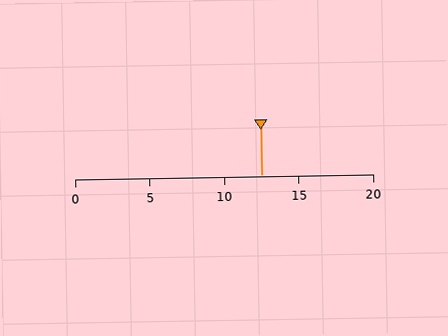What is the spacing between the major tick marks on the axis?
The major ticks are spaced 5 apart.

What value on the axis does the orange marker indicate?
The marker indicates approximately 12.5.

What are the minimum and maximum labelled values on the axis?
The axis runs from 0 to 20.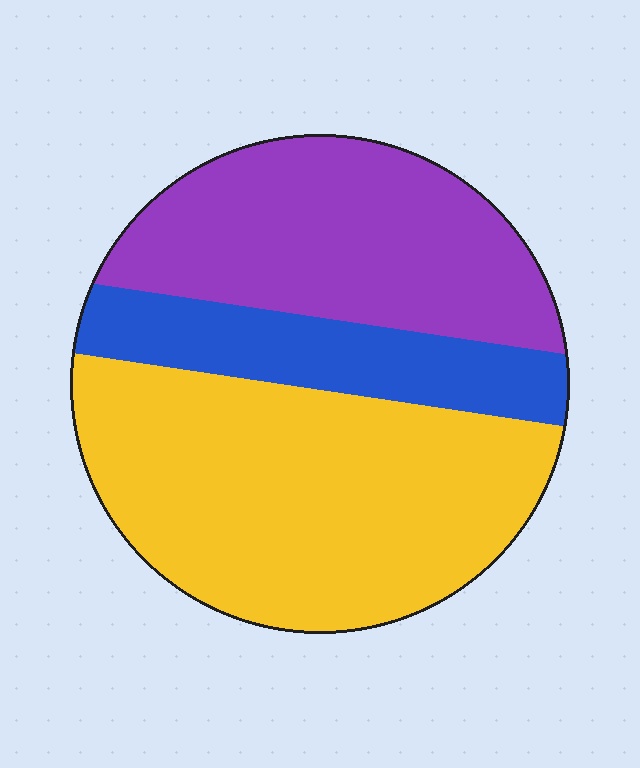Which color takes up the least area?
Blue, at roughly 20%.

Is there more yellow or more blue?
Yellow.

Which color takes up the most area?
Yellow, at roughly 50%.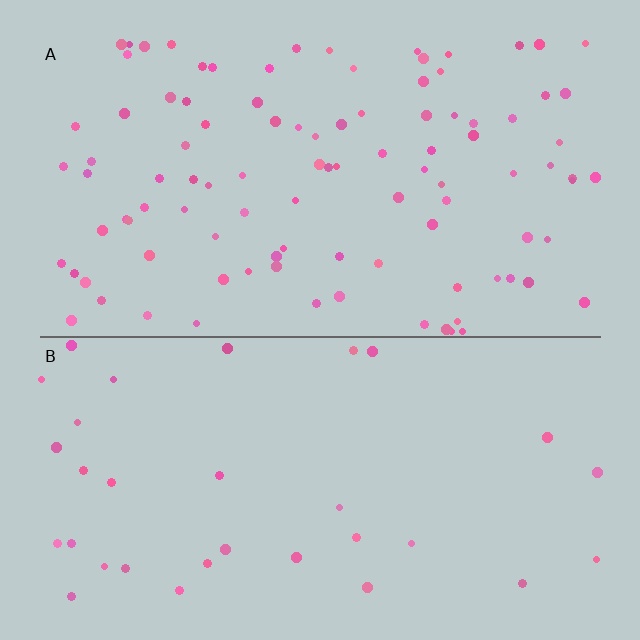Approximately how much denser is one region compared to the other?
Approximately 3.1× — region A over region B.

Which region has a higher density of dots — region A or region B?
A (the top).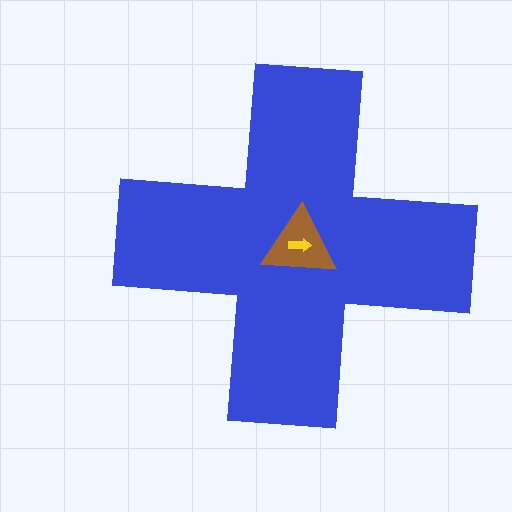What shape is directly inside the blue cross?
The brown triangle.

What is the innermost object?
The yellow arrow.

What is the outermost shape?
The blue cross.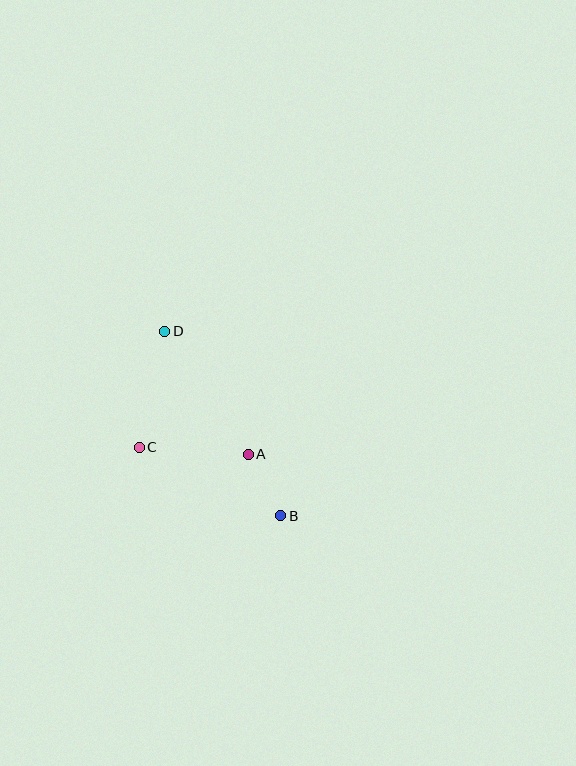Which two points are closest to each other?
Points A and B are closest to each other.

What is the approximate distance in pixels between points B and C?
The distance between B and C is approximately 157 pixels.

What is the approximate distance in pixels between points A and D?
The distance between A and D is approximately 149 pixels.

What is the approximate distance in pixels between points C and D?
The distance between C and D is approximately 119 pixels.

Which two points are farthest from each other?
Points B and D are farthest from each other.